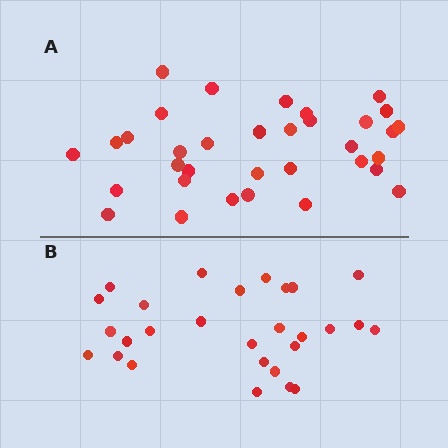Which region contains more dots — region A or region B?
Region A (the top region) has more dots.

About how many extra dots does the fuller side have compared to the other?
Region A has about 6 more dots than region B.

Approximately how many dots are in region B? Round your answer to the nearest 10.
About 30 dots. (The exact count is 28, which rounds to 30.)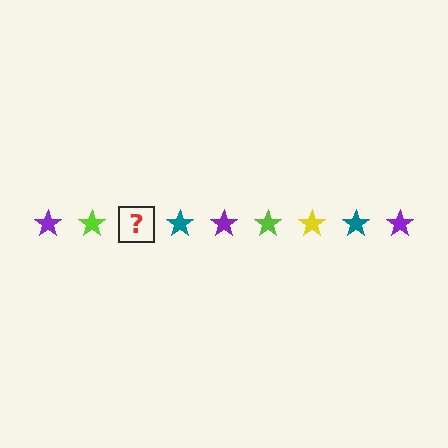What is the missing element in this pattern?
The missing element is a yellow star.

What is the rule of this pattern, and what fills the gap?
The rule is that the pattern cycles through purple, lime, yellow, teal stars. The gap should be filled with a yellow star.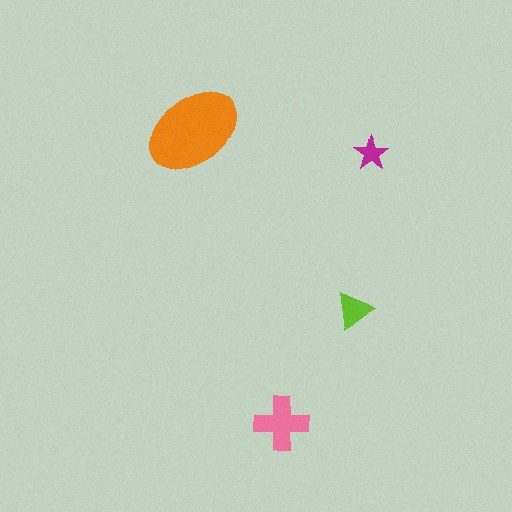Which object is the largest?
The orange ellipse.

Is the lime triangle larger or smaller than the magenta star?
Larger.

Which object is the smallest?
The magenta star.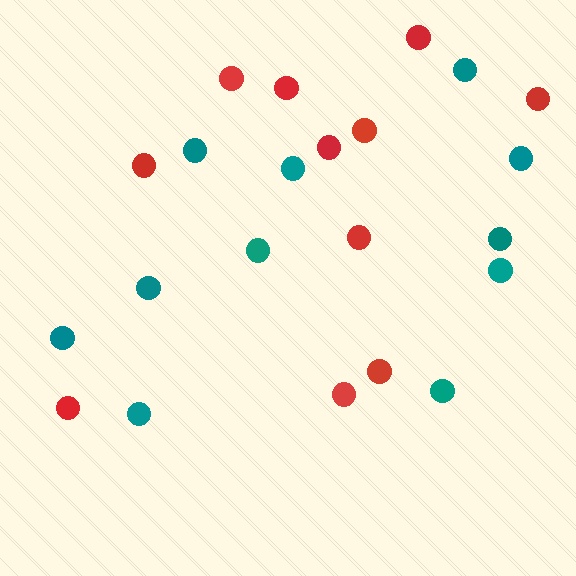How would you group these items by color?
There are 2 groups: one group of teal circles (11) and one group of red circles (11).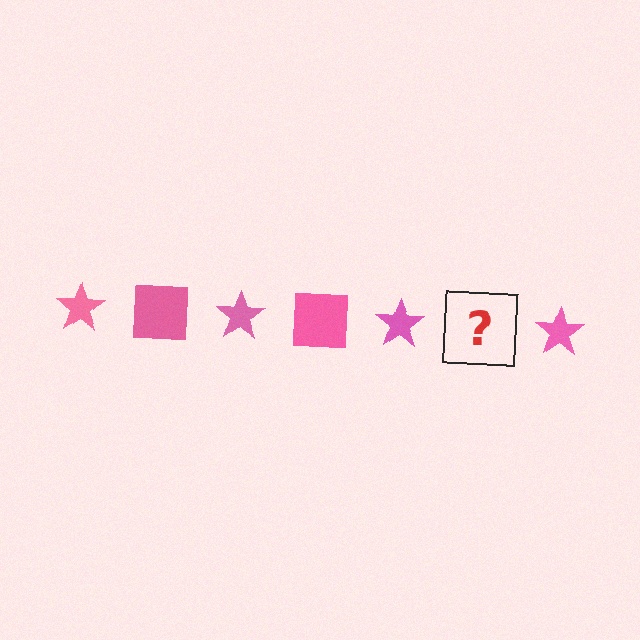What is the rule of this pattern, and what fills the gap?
The rule is that the pattern cycles through star, square shapes in pink. The gap should be filled with a pink square.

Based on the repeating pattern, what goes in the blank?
The blank should be a pink square.